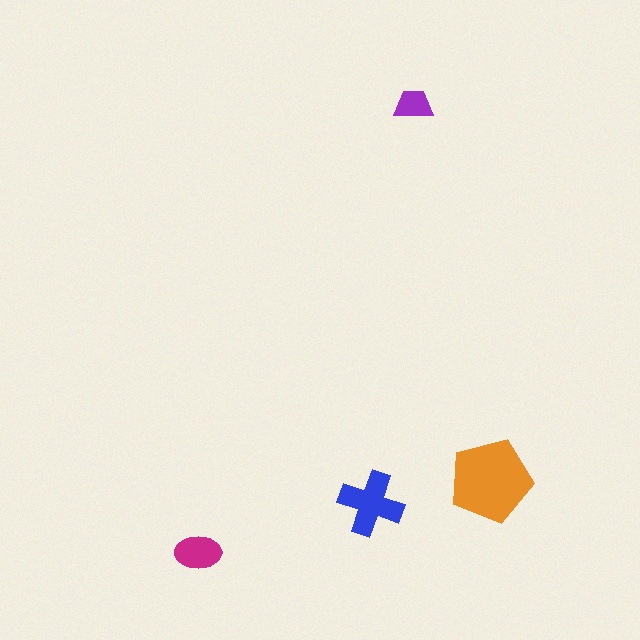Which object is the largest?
The orange pentagon.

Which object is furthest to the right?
The orange pentagon is rightmost.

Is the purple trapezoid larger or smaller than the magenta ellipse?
Smaller.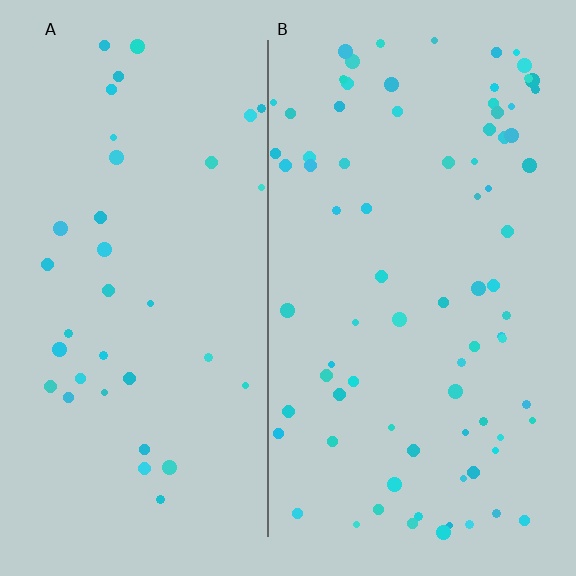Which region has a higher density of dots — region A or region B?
B (the right).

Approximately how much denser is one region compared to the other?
Approximately 2.2× — region B over region A.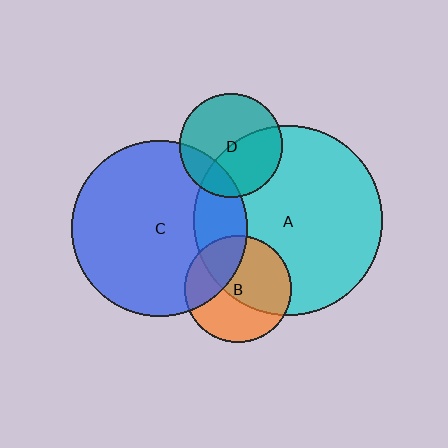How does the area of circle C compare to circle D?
Approximately 2.9 times.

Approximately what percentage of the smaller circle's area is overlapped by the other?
Approximately 45%.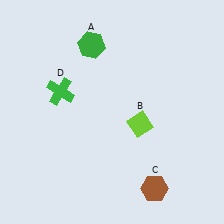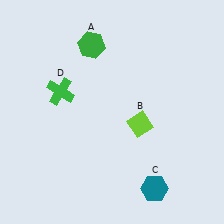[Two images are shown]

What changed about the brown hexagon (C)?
In Image 1, C is brown. In Image 2, it changed to teal.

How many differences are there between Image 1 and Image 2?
There is 1 difference between the two images.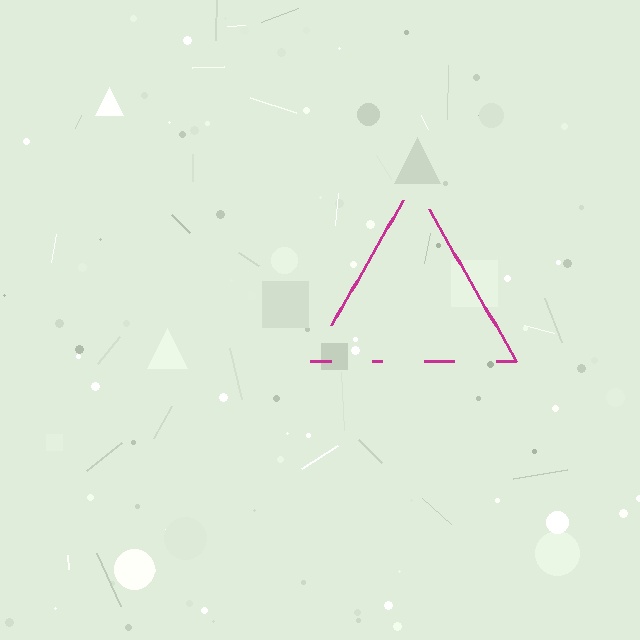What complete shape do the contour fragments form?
The contour fragments form a triangle.